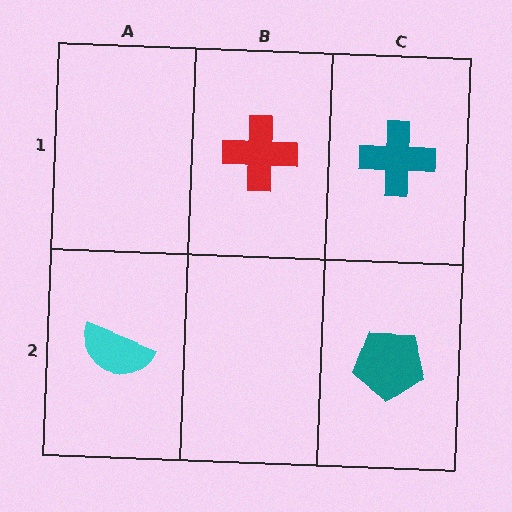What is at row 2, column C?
A teal pentagon.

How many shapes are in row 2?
2 shapes.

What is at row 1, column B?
A red cross.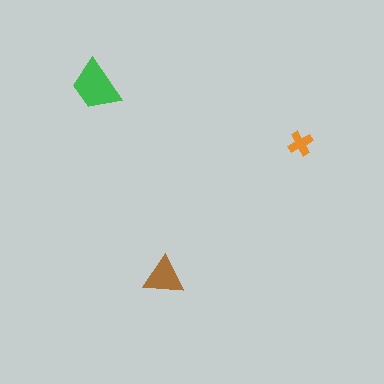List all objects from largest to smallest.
The green trapezoid, the brown triangle, the orange cross.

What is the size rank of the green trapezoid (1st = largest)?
1st.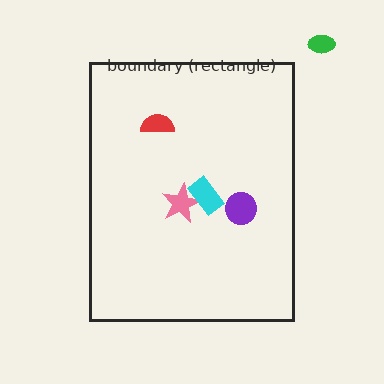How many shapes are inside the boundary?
4 inside, 1 outside.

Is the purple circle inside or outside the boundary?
Inside.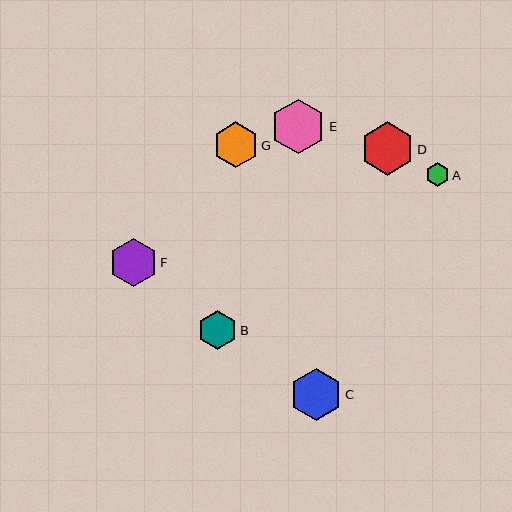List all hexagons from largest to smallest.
From largest to smallest: E, D, C, F, G, B, A.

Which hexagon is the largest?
Hexagon E is the largest with a size of approximately 54 pixels.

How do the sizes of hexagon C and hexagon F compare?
Hexagon C and hexagon F are approximately the same size.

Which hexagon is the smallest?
Hexagon A is the smallest with a size of approximately 23 pixels.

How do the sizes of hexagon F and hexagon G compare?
Hexagon F and hexagon G are approximately the same size.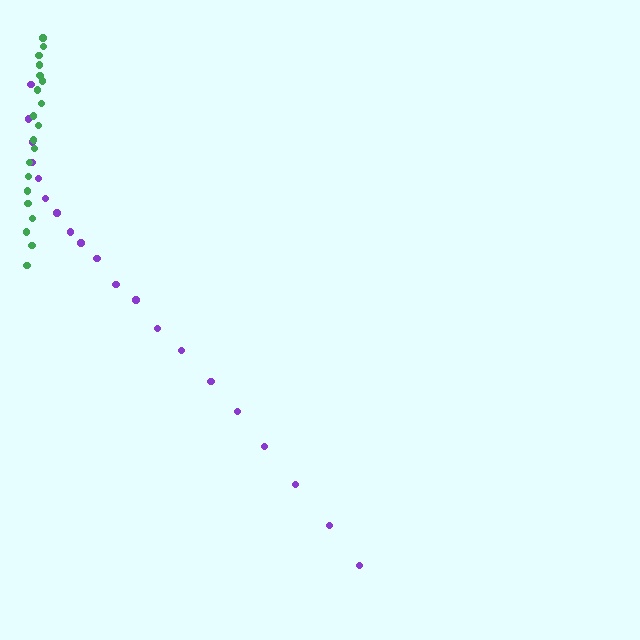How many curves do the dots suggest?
There are 2 distinct paths.